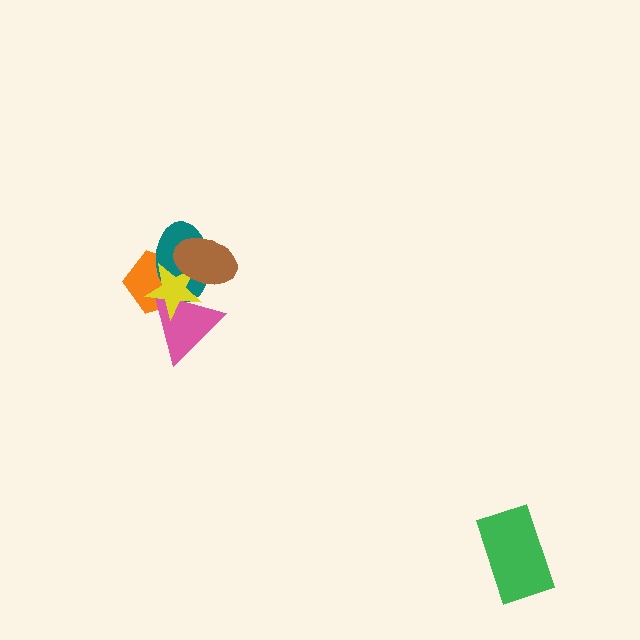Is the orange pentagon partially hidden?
Yes, it is partially covered by another shape.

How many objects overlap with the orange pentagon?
4 objects overlap with the orange pentagon.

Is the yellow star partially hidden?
Yes, it is partially covered by another shape.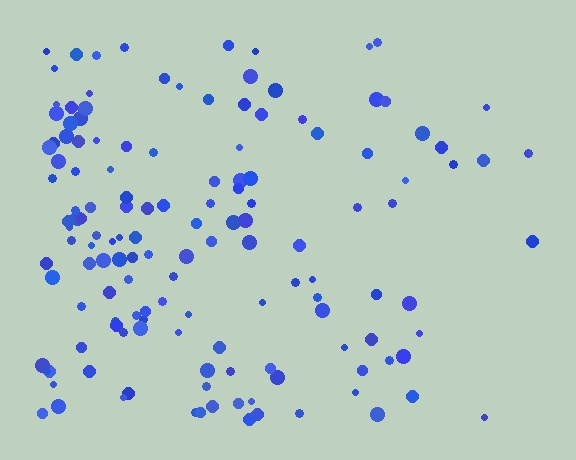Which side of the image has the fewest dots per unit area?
The right.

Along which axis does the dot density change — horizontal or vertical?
Horizontal.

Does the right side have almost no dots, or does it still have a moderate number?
Still a moderate number, just noticeably fewer than the left.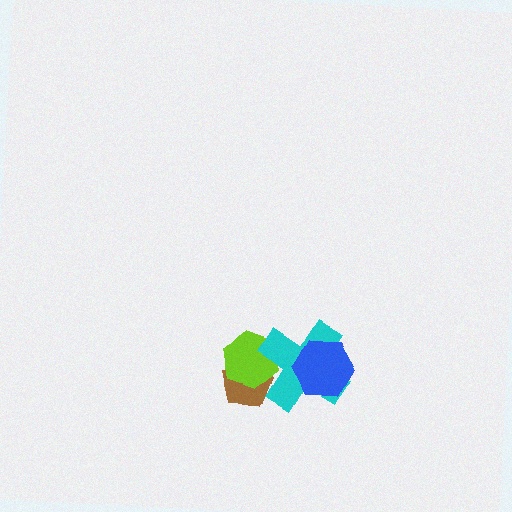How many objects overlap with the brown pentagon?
2 objects overlap with the brown pentagon.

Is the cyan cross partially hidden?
Yes, it is partially covered by another shape.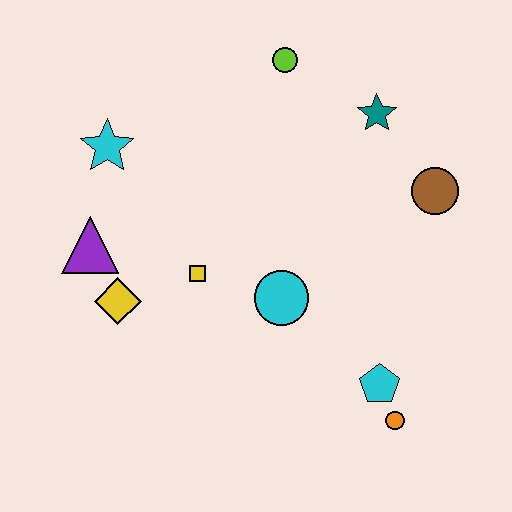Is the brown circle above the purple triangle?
Yes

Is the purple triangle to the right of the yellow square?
No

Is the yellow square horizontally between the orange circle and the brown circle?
No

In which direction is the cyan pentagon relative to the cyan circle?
The cyan pentagon is to the right of the cyan circle.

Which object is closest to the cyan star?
The purple triangle is closest to the cyan star.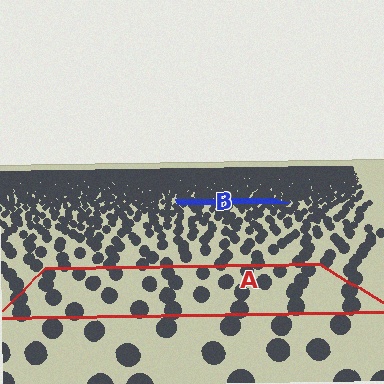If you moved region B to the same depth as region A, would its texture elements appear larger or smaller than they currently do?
They would appear larger. At a closer depth, the same texture elements are projected at a bigger on-screen size.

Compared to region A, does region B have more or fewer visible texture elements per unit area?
Region B has more texture elements per unit area — they are packed more densely because it is farther away.